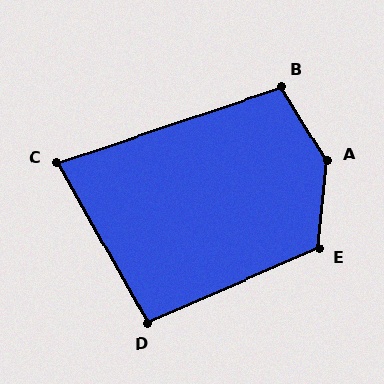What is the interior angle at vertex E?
Approximately 119 degrees (obtuse).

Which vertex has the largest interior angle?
A, at approximately 143 degrees.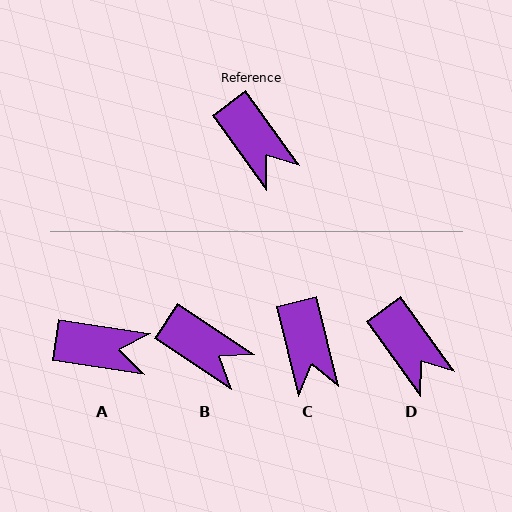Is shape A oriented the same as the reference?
No, it is off by about 45 degrees.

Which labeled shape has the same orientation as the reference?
D.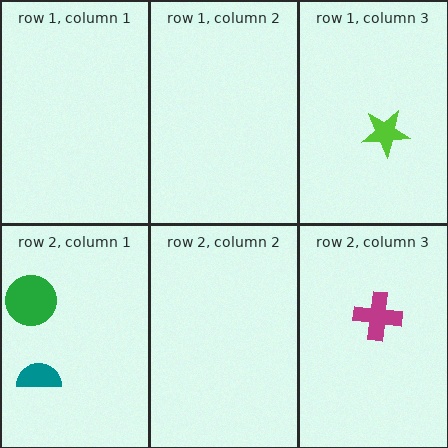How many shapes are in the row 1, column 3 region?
1.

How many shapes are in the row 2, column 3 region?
1.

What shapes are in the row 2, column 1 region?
The teal semicircle, the green circle.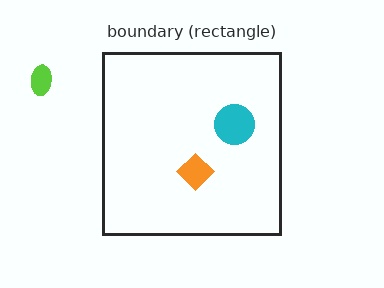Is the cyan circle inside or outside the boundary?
Inside.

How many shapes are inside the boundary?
2 inside, 1 outside.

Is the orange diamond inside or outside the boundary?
Inside.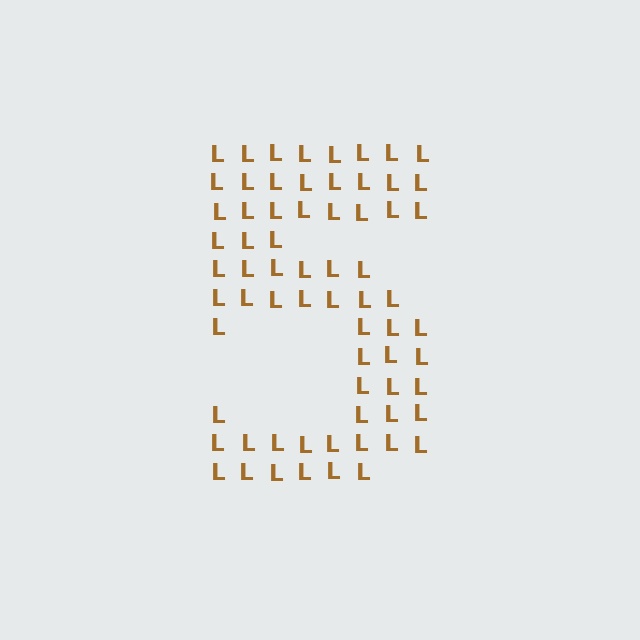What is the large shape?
The large shape is the digit 5.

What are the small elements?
The small elements are letter L's.